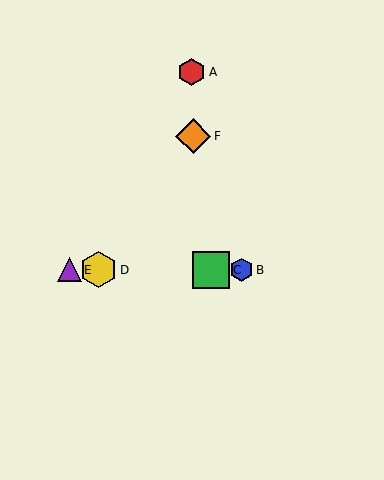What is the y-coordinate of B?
Object B is at y≈270.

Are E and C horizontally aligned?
Yes, both are at y≈270.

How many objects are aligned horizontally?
4 objects (B, C, D, E) are aligned horizontally.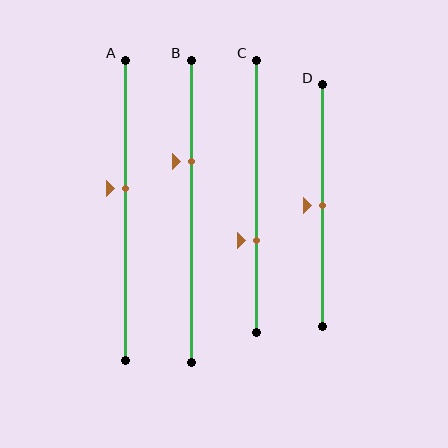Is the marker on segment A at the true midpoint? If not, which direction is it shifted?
No, the marker on segment A is shifted upward by about 7% of the segment length.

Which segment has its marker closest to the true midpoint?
Segment D has its marker closest to the true midpoint.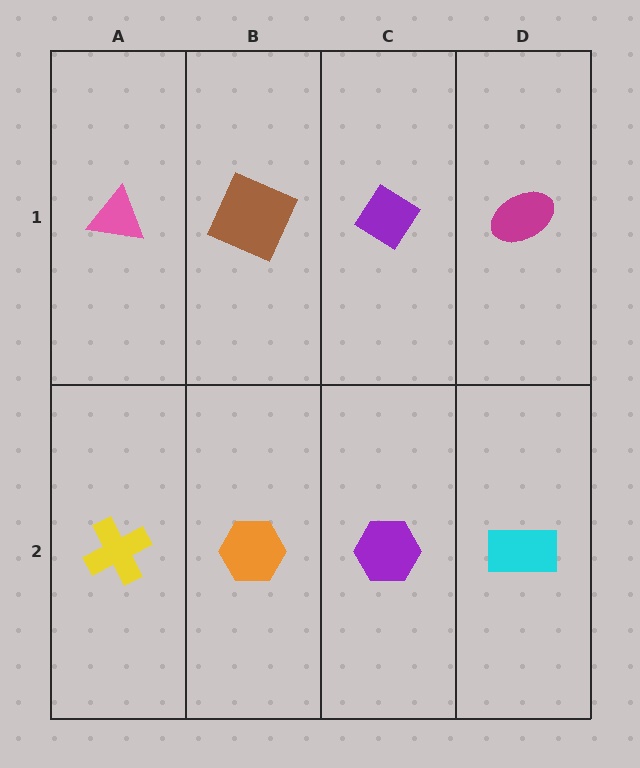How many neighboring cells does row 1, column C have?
3.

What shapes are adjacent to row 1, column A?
A yellow cross (row 2, column A), a brown square (row 1, column B).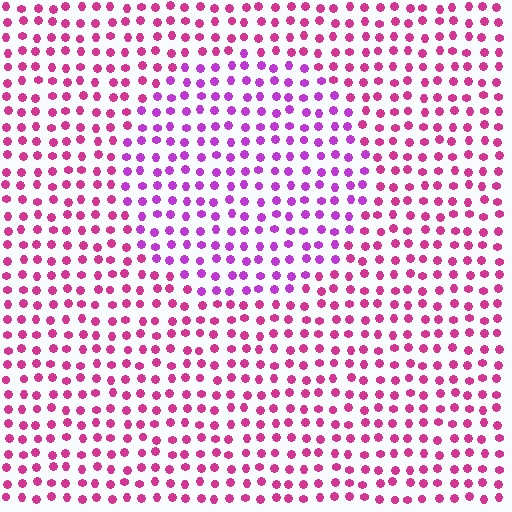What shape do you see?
I see a circle.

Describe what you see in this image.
The image is filled with small magenta elements in a uniform arrangement. A circle-shaped region is visible where the elements are tinted to a slightly different hue, forming a subtle color boundary.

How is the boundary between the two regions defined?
The boundary is defined purely by a slight shift in hue (about 32 degrees). Spacing, size, and orientation are identical on both sides.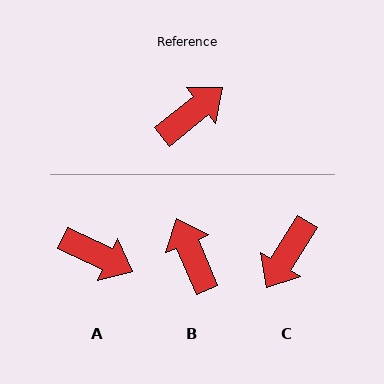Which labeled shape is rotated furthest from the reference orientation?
C, about 161 degrees away.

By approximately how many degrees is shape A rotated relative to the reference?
Approximately 65 degrees clockwise.